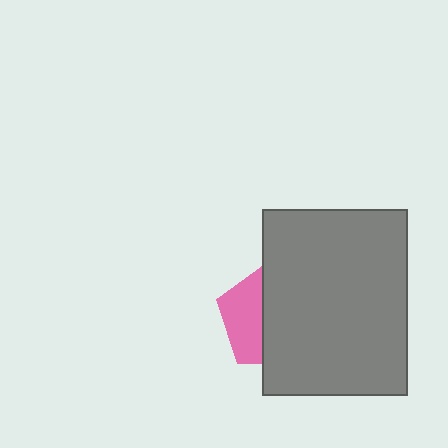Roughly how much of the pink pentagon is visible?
A small part of it is visible (roughly 37%).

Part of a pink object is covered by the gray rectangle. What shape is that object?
It is a pentagon.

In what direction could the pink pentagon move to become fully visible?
The pink pentagon could move left. That would shift it out from behind the gray rectangle entirely.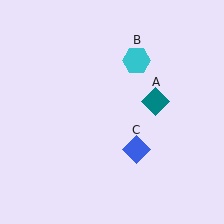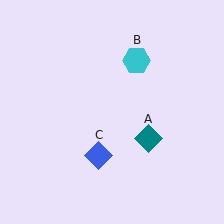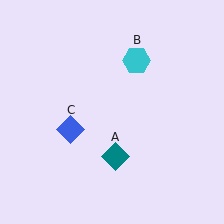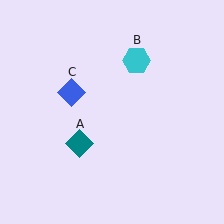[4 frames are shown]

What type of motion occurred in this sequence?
The teal diamond (object A), blue diamond (object C) rotated clockwise around the center of the scene.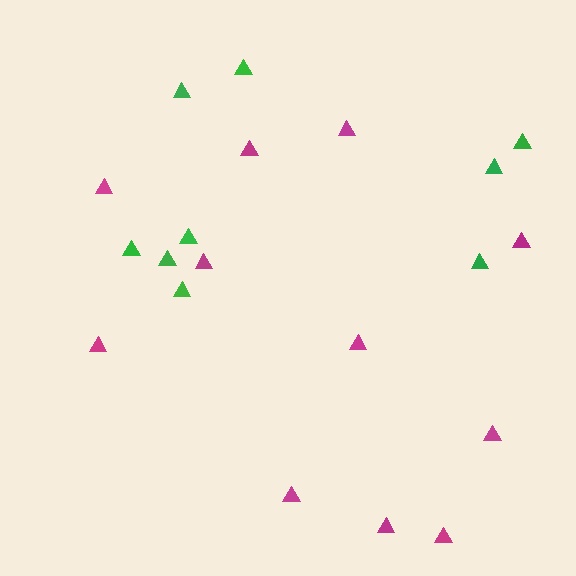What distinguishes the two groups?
There are 2 groups: one group of magenta triangles (11) and one group of green triangles (9).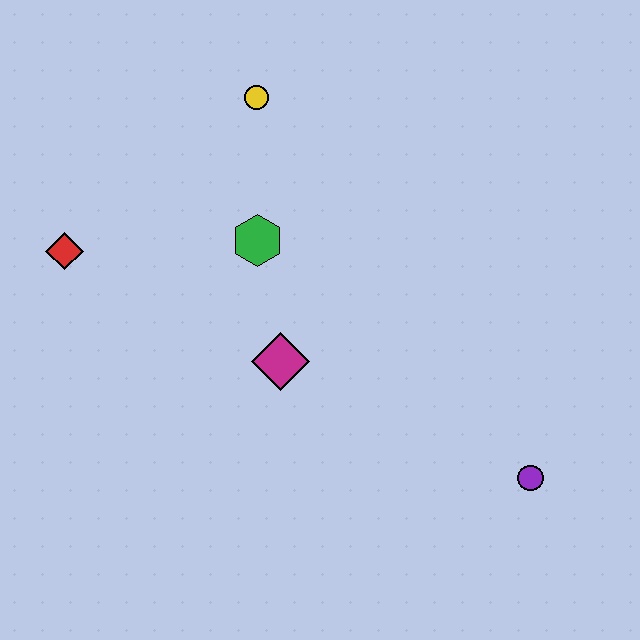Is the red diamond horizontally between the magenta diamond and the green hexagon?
No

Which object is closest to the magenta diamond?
The green hexagon is closest to the magenta diamond.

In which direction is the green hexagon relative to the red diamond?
The green hexagon is to the right of the red diamond.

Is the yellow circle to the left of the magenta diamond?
Yes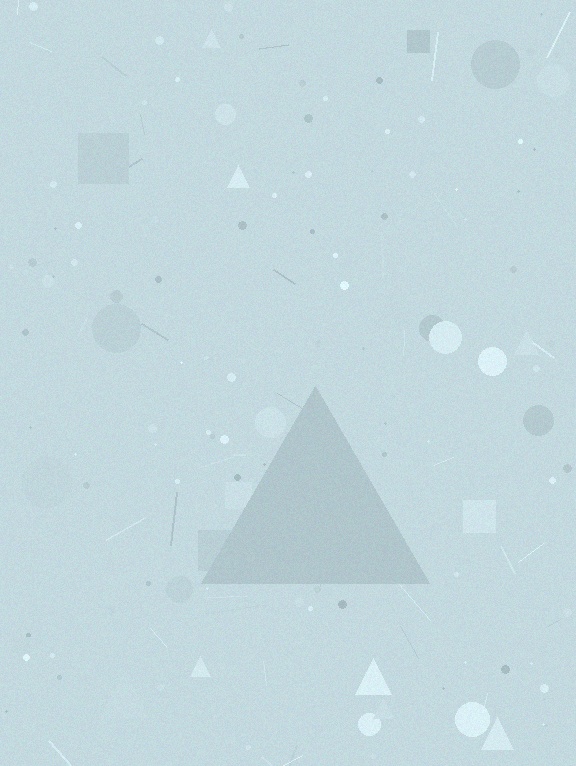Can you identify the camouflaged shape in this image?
The camouflaged shape is a triangle.